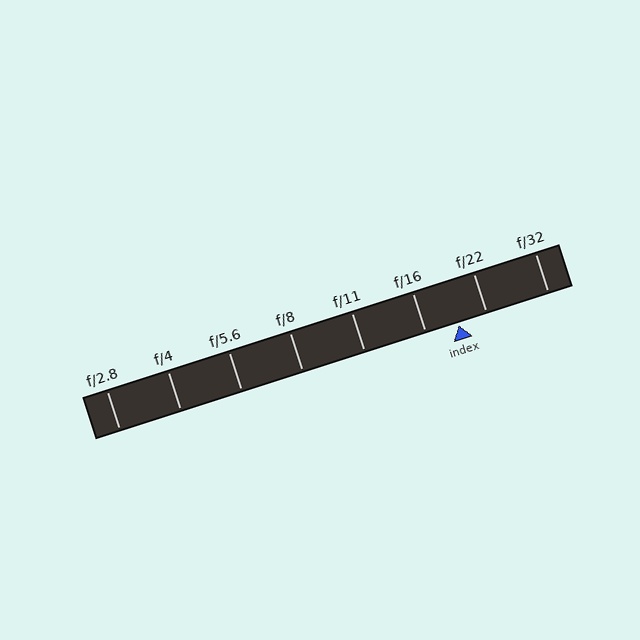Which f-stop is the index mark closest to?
The index mark is closest to f/22.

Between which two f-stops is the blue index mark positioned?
The index mark is between f/16 and f/22.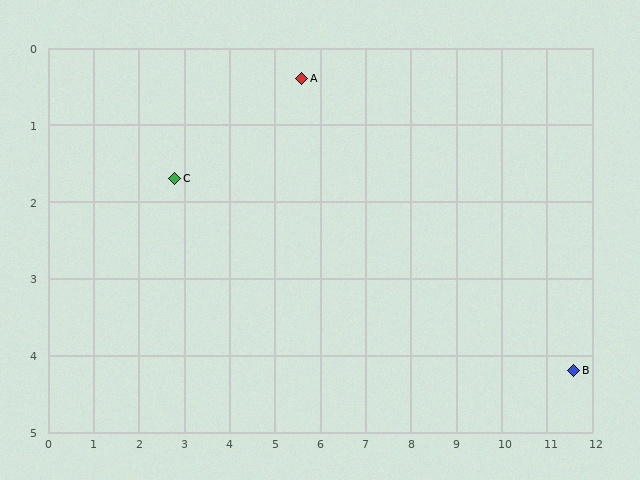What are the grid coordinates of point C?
Point C is at approximately (2.8, 1.7).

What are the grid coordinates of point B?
Point B is at approximately (11.6, 4.2).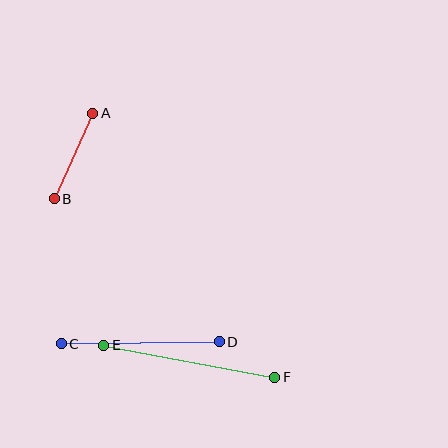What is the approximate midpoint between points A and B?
The midpoint is at approximately (74, 156) pixels.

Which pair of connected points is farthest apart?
Points E and F are farthest apart.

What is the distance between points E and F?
The distance is approximately 174 pixels.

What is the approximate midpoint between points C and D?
The midpoint is at approximately (140, 343) pixels.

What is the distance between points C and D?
The distance is approximately 158 pixels.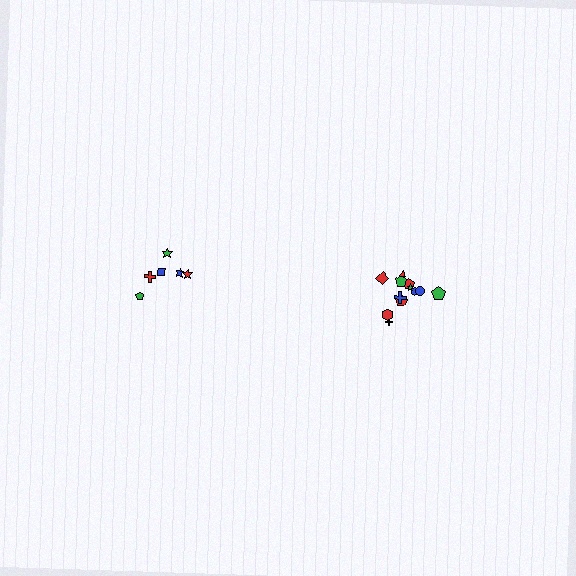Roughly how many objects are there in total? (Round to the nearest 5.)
Roughly 20 objects in total.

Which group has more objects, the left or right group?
The right group.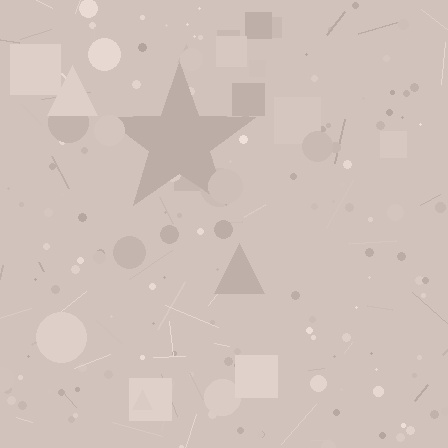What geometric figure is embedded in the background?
A star is embedded in the background.